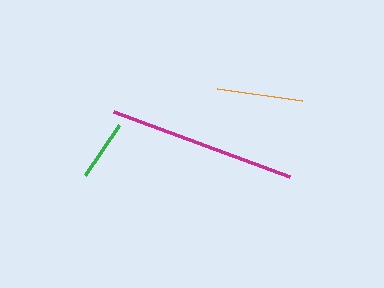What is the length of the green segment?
The green segment is approximately 61 pixels long.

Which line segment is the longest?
The magenta line is the longest at approximately 188 pixels.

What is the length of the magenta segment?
The magenta segment is approximately 188 pixels long.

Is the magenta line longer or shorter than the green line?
The magenta line is longer than the green line.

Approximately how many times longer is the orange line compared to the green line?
The orange line is approximately 1.4 times the length of the green line.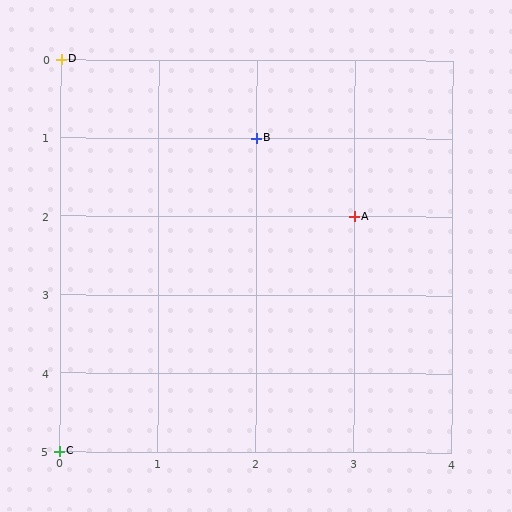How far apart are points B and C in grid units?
Points B and C are 2 columns and 4 rows apart (about 4.5 grid units diagonally).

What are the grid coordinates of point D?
Point D is at grid coordinates (0, 0).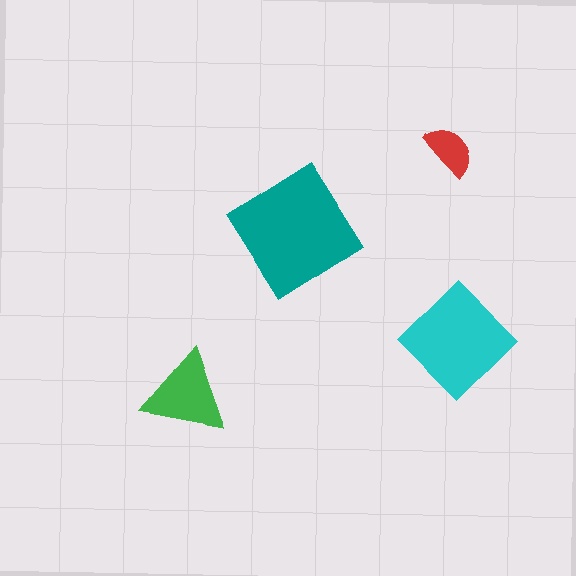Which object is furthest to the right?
The cyan diamond is rightmost.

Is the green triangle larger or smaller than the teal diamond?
Smaller.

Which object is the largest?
The teal diamond.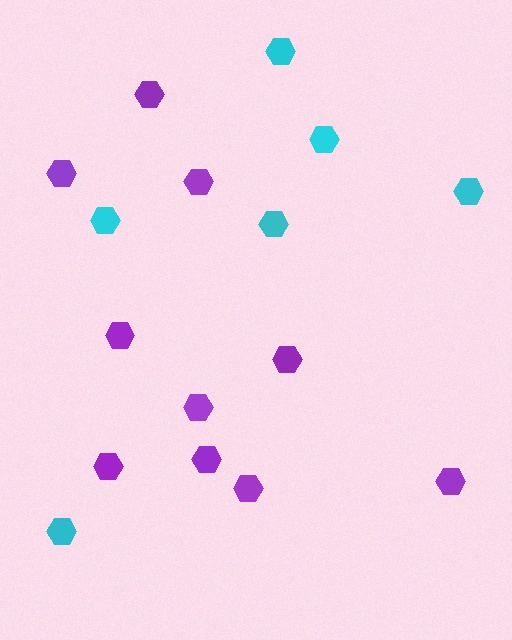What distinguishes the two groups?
There are 2 groups: one group of purple hexagons (10) and one group of cyan hexagons (6).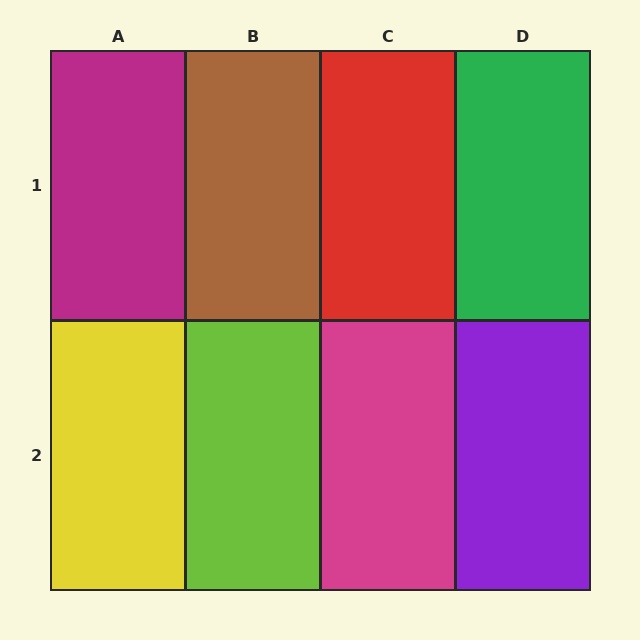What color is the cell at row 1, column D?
Green.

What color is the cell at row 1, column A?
Magenta.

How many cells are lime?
1 cell is lime.